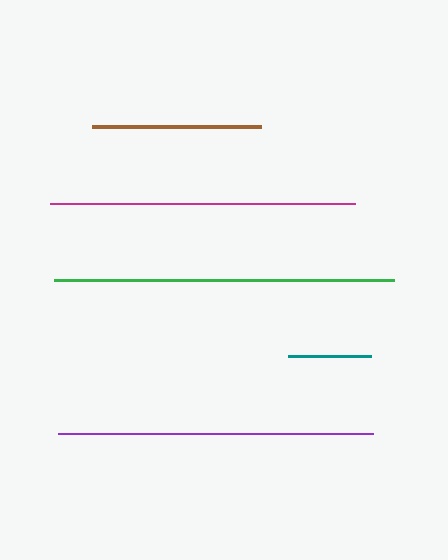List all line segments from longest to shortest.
From longest to shortest: green, purple, magenta, brown, teal.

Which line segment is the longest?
The green line is the longest at approximately 340 pixels.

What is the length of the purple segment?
The purple segment is approximately 315 pixels long.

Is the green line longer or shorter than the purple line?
The green line is longer than the purple line.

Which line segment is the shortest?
The teal line is the shortest at approximately 83 pixels.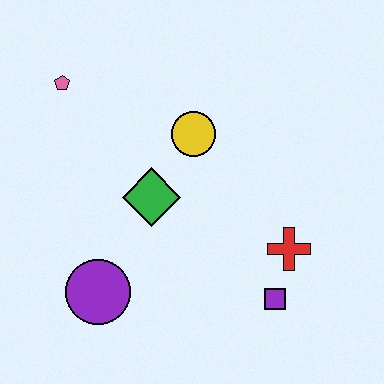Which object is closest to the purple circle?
The green diamond is closest to the purple circle.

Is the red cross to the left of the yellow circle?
No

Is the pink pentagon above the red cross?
Yes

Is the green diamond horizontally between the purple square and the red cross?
No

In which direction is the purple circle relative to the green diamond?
The purple circle is below the green diamond.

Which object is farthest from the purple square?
The pink pentagon is farthest from the purple square.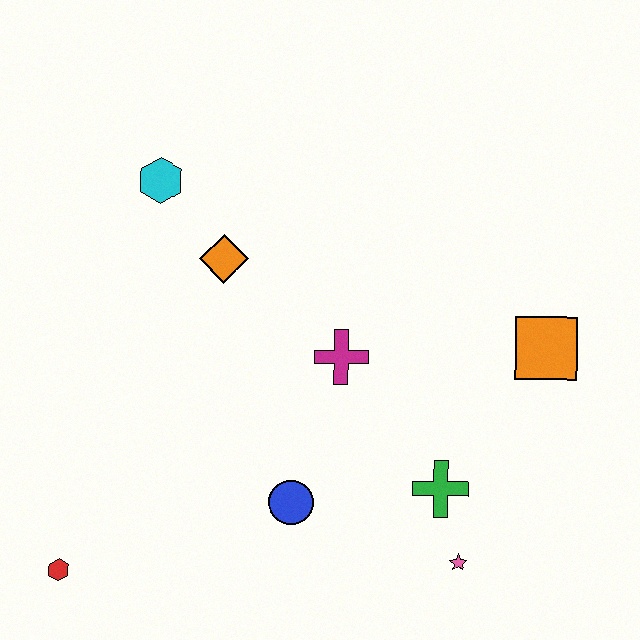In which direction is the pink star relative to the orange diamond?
The pink star is below the orange diamond.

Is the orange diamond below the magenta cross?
No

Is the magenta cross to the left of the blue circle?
No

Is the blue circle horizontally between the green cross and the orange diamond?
Yes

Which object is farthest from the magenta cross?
The red hexagon is farthest from the magenta cross.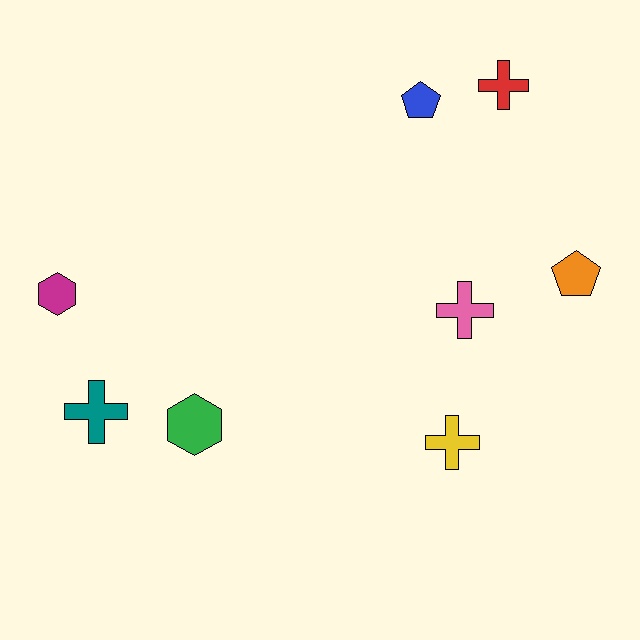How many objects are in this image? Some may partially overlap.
There are 8 objects.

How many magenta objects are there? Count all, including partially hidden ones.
There is 1 magenta object.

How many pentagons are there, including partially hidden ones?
There are 2 pentagons.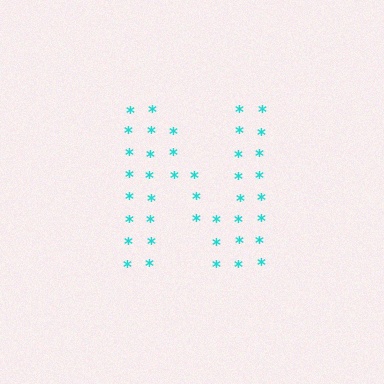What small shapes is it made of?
It is made of small asterisks.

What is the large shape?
The large shape is the letter N.